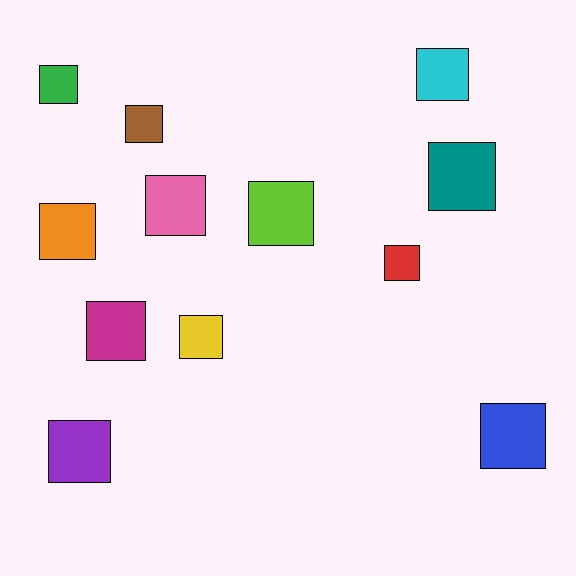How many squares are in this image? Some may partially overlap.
There are 12 squares.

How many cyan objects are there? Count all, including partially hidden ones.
There is 1 cyan object.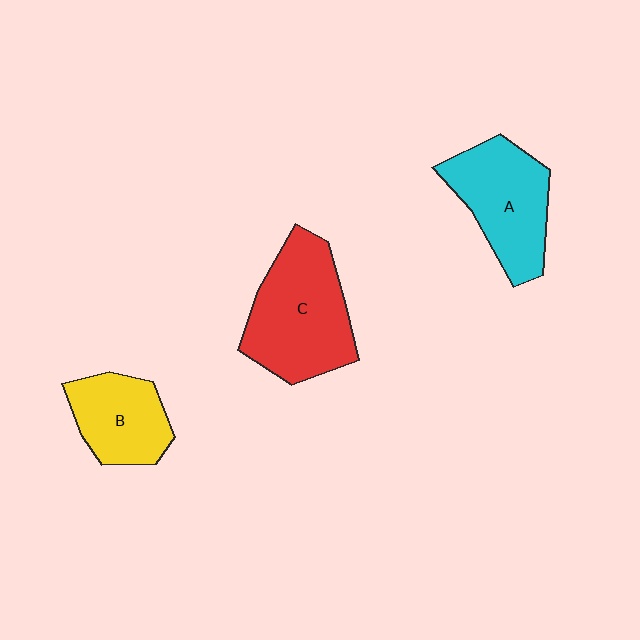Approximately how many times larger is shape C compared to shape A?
Approximately 1.2 times.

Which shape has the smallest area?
Shape B (yellow).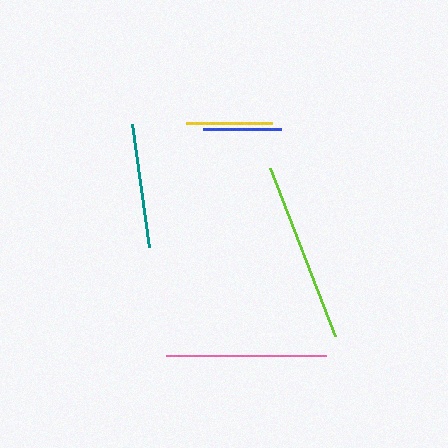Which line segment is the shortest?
The blue line is the shortest at approximately 78 pixels.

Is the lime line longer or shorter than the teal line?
The lime line is longer than the teal line.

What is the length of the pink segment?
The pink segment is approximately 160 pixels long.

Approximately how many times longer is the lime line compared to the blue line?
The lime line is approximately 2.3 times the length of the blue line.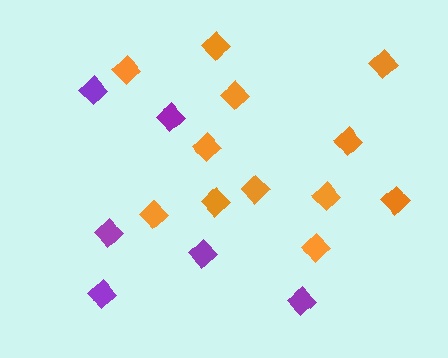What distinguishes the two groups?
There are 2 groups: one group of purple diamonds (6) and one group of orange diamonds (12).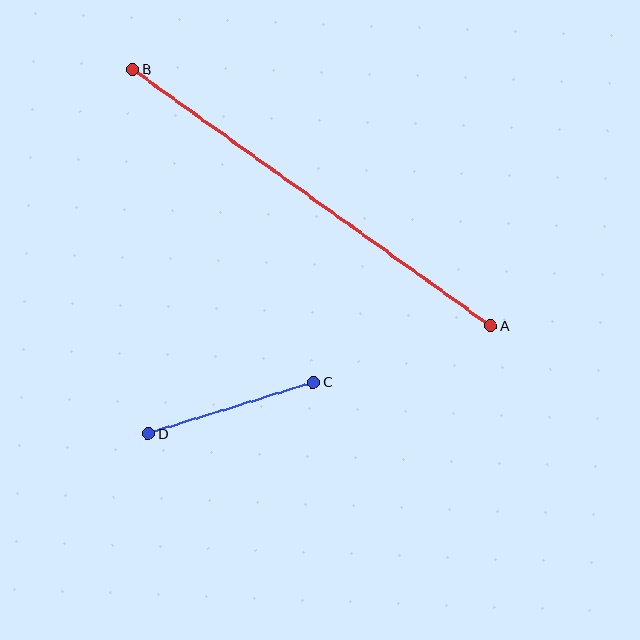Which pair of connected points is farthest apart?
Points A and B are farthest apart.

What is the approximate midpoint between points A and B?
The midpoint is at approximately (312, 197) pixels.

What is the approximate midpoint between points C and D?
The midpoint is at approximately (231, 408) pixels.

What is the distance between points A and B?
The distance is approximately 440 pixels.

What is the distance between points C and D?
The distance is approximately 173 pixels.